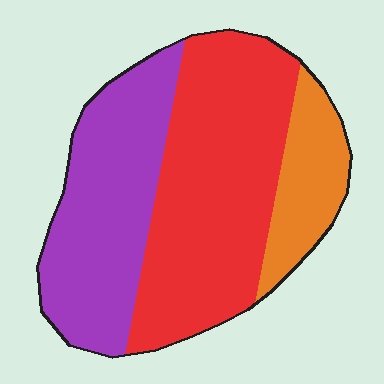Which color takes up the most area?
Red, at roughly 50%.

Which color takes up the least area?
Orange, at roughly 15%.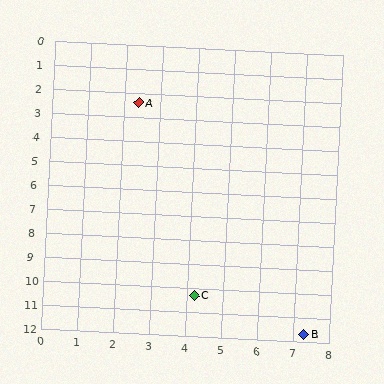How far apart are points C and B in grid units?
Points C and B are about 3.4 grid units apart.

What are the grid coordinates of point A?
Point A is at approximately (2.4, 2.4).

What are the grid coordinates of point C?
Point C is at approximately (4.2, 10.3).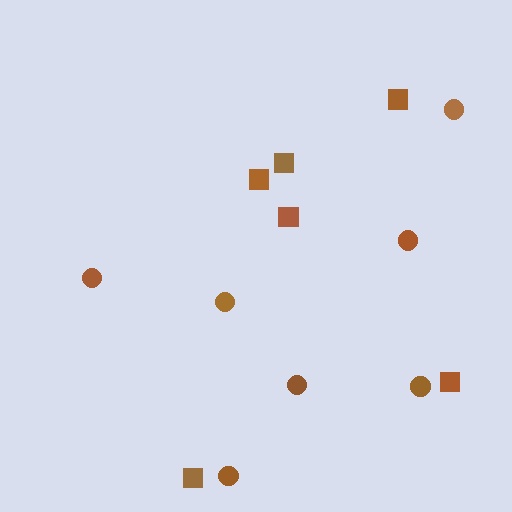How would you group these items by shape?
There are 2 groups: one group of squares (6) and one group of circles (7).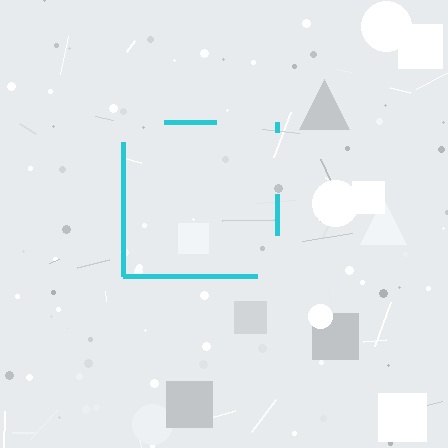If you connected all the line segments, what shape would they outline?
They would outline a square.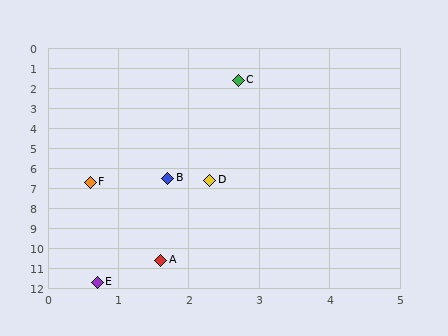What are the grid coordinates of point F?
Point F is at approximately (0.6, 6.7).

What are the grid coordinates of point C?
Point C is at approximately (2.7, 1.6).